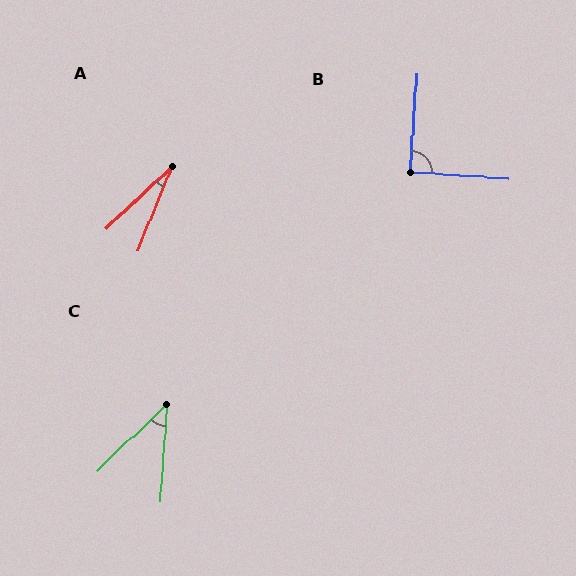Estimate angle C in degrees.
Approximately 43 degrees.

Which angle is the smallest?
A, at approximately 25 degrees.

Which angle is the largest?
B, at approximately 90 degrees.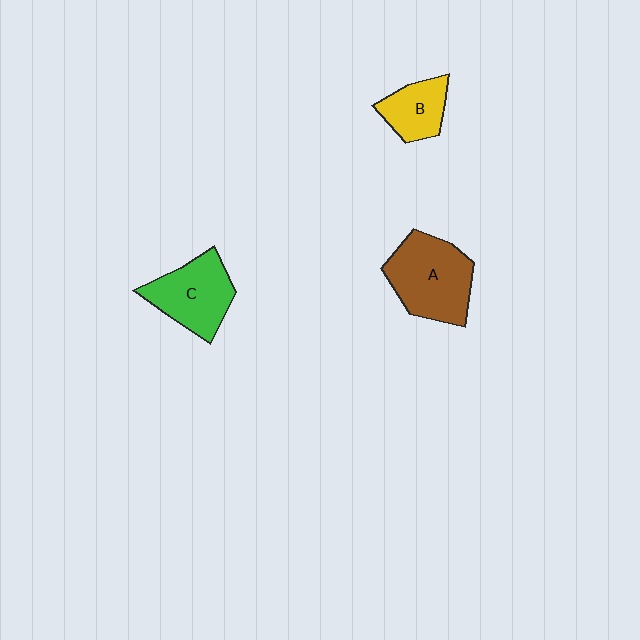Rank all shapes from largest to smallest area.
From largest to smallest: A (brown), C (green), B (yellow).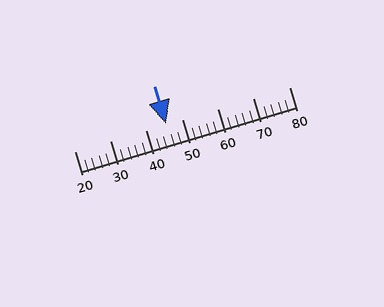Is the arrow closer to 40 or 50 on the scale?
The arrow is closer to 50.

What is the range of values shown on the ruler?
The ruler shows values from 20 to 80.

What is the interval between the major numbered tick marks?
The major tick marks are spaced 10 units apart.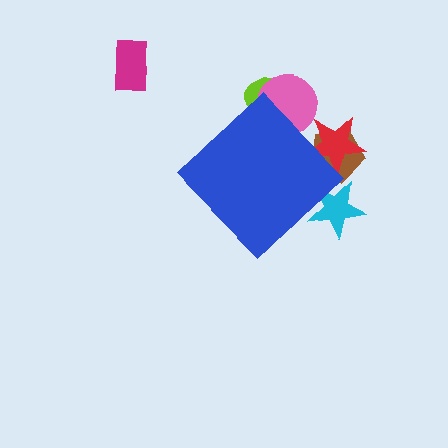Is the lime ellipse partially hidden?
Yes, the lime ellipse is partially hidden behind the blue diamond.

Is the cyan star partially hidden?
Yes, the cyan star is partially hidden behind the blue diamond.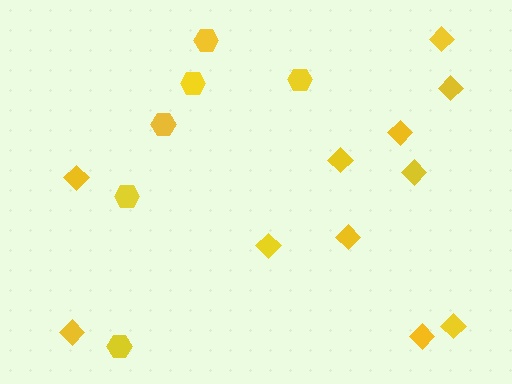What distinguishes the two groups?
There are 2 groups: one group of hexagons (6) and one group of diamonds (11).